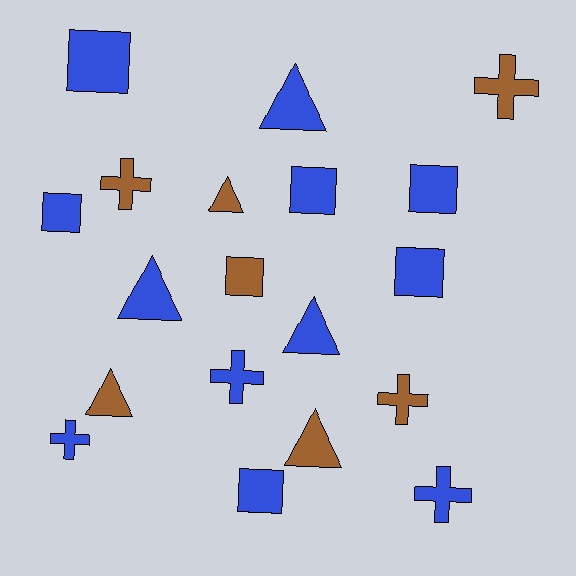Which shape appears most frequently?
Square, with 7 objects.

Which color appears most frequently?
Blue, with 12 objects.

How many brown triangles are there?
There are 3 brown triangles.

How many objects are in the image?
There are 19 objects.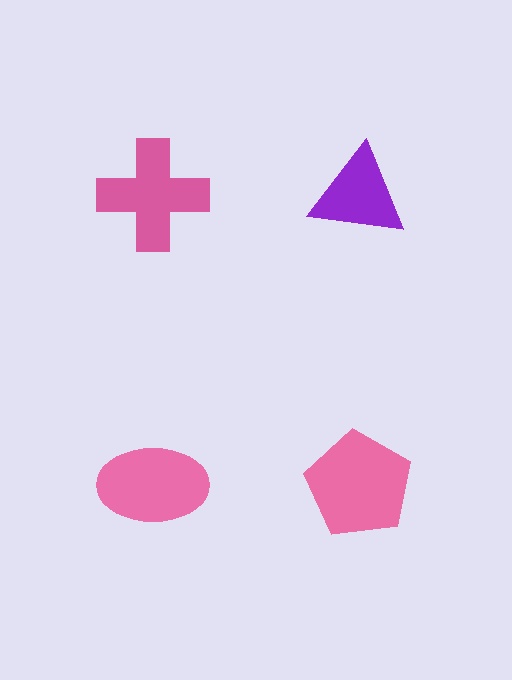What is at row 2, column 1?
A pink ellipse.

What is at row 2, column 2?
A pink pentagon.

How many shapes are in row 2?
2 shapes.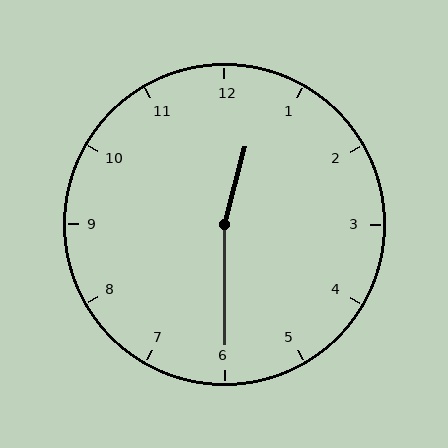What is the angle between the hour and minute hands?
Approximately 165 degrees.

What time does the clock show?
12:30.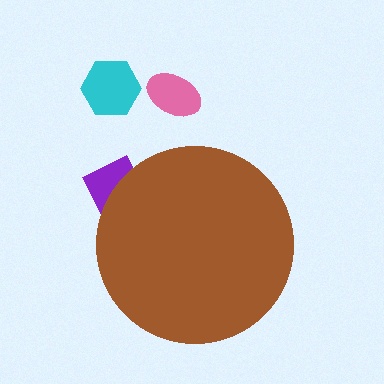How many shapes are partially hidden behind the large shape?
1 shape is partially hidden.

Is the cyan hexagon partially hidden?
No, the cyan hexagon is fully visible.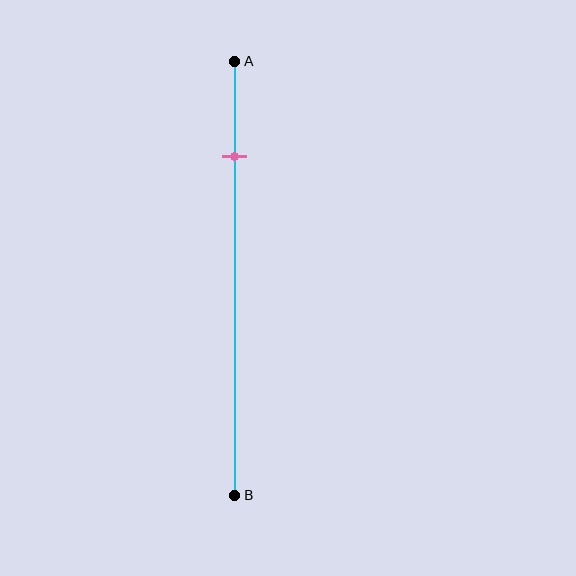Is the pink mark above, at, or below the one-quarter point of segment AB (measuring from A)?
The pink mark is above the one-quarter point of segment AB.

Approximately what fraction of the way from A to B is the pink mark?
The pink mark is approximately 20% of the way from A to B.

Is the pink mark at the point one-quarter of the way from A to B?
No, the mark is at about 20% from A, not at the 25% one-quarter point.